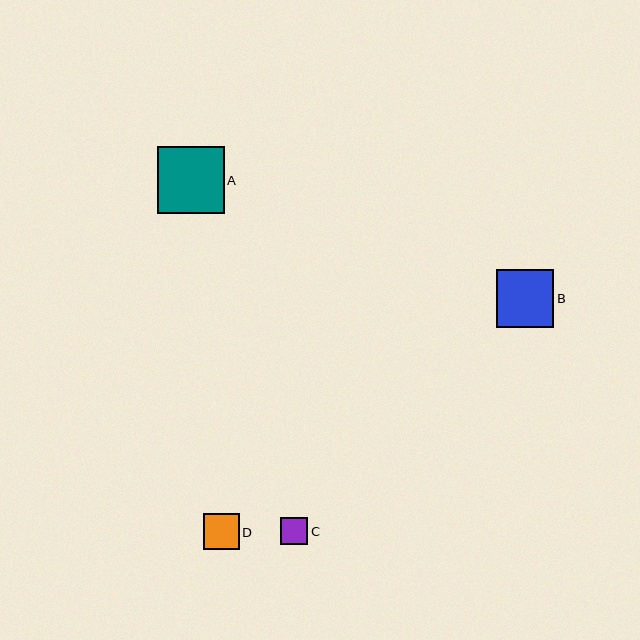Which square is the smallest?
Square C is the smallest with a size of approximately 27 pixels.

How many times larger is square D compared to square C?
Square D is approximately 1.3 times the size of square C.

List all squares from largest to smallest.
From largest to smallest: A, B, D, C.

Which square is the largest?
Square A is the largest with a size of approximately 67 pixels.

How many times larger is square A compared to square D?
Square A is approximately 1.9 times the size of square D.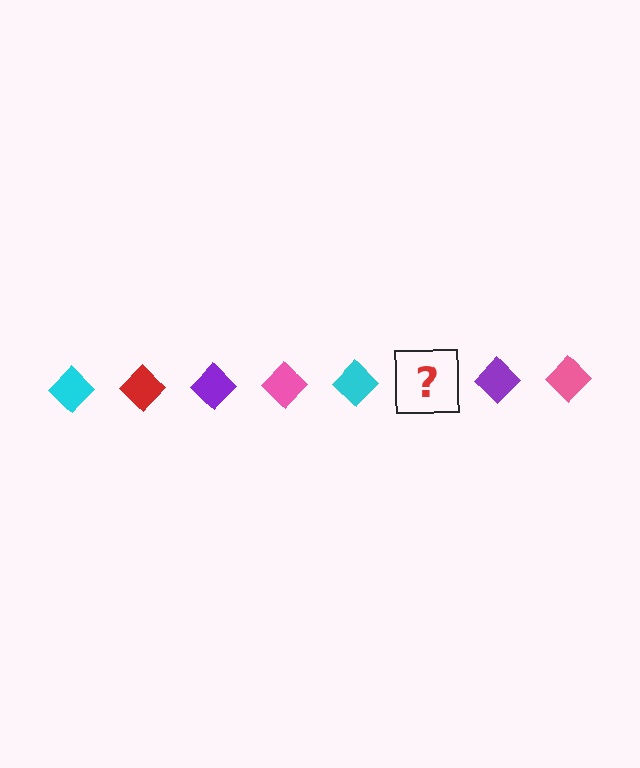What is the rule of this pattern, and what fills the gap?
The rule is that the pattern cycles through cyan, red, purple, pink diamonds. The gap should be filled with a red diamond.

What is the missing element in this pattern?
The missing element is a red diamond.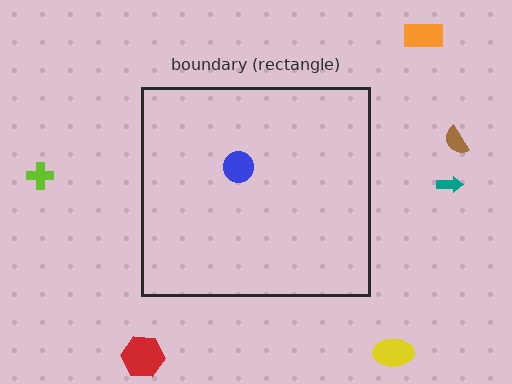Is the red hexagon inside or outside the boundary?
Outside.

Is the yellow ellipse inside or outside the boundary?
Outside.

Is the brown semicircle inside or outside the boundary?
Outside.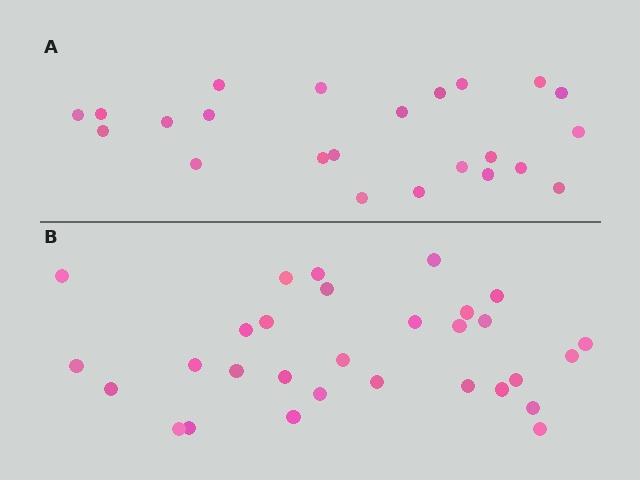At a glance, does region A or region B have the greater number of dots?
Region B (the bottom region) has more dots.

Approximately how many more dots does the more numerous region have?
Region B has roughly 8 or so more dots than region A.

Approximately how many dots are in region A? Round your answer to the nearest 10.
About 20 dots. (The exact count is 23, which rounds to 20.)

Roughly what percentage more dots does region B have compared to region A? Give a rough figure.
About 30% more.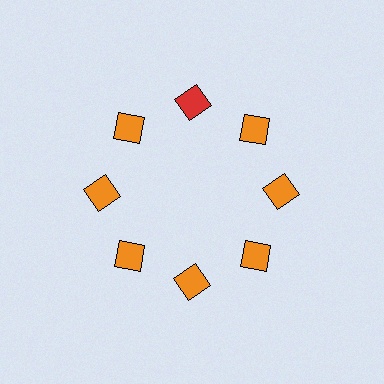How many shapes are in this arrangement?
There are 8 shapes arranged in a ring pattern.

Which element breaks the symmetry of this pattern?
The red square at roughly the 12 o'clock position breaks the symmetry. All other shapes are orange squares.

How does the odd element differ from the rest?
It has a different color: red instead of orange.